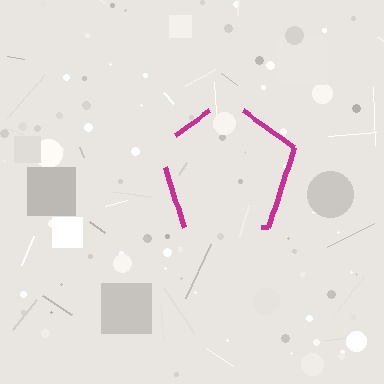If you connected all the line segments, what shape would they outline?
They would outline a pentagon.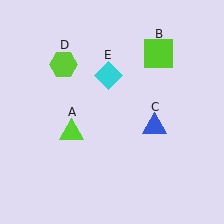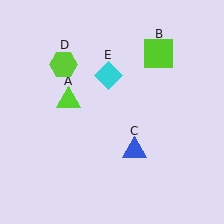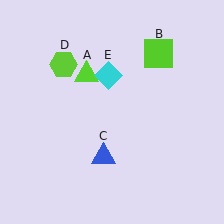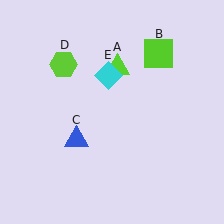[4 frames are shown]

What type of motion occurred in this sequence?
The lime triangle (object A), blue triangle (object C) rotated clockwise around the center of the scene.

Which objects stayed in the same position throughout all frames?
Lime square (object B) and lime hexagon (object D) and cyan diamond (object E) remained stationary.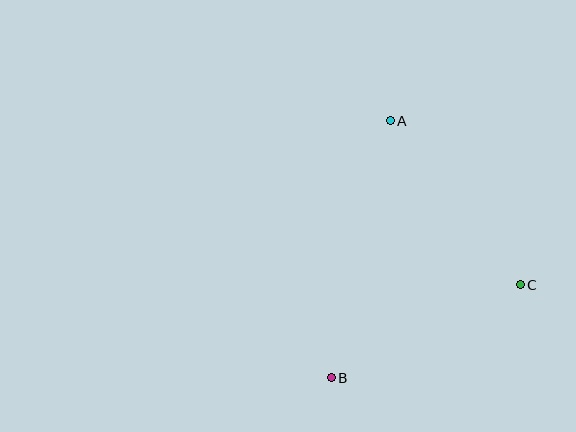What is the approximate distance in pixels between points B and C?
The distance between B and C is approximately 211 pixels.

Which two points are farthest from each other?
Points A and B are farthest from each other.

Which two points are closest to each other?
Points A and C are closest to each other.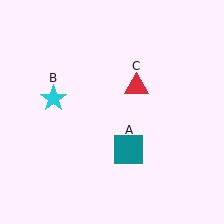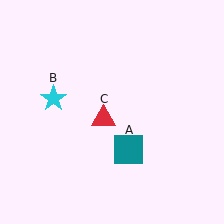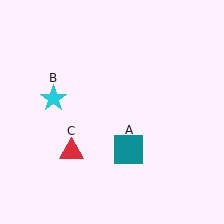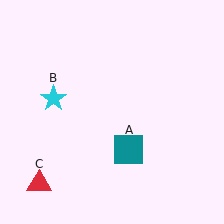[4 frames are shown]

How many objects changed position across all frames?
1 object changed position: red triangle (object C).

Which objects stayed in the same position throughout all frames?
Teal square (object A) and cyan star (object B) remained stationary.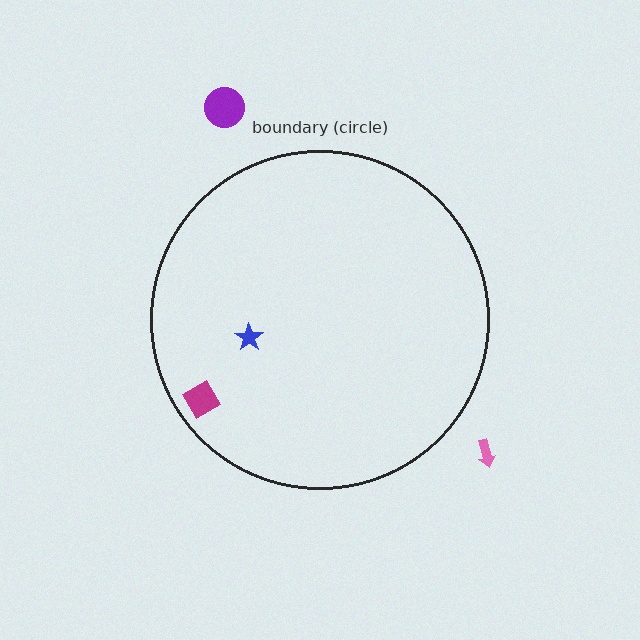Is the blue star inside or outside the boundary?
Inside.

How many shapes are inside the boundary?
2 inside, 2 outside.